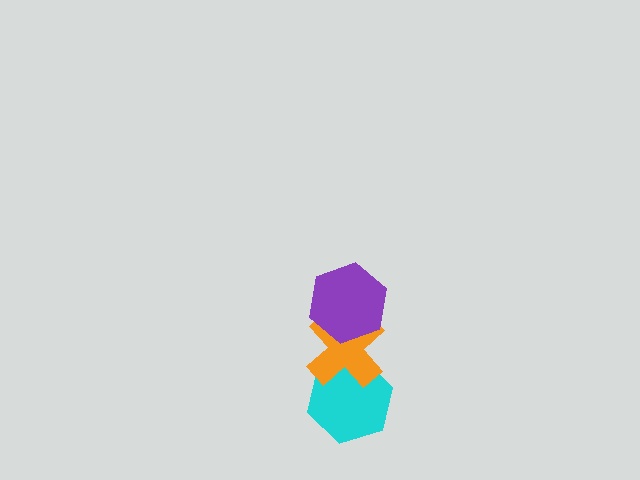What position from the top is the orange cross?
The orange cross is 2nd from the top.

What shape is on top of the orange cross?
The purple hexagon is on top of the orange cross.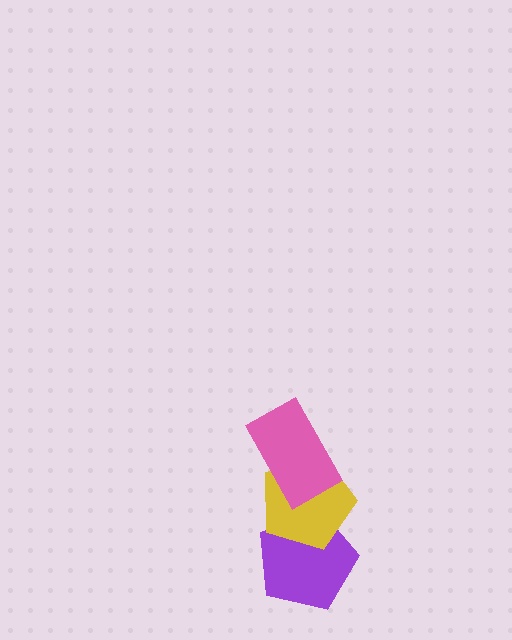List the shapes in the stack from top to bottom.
From top to bottom: the pink rectangle, the yellow pentagon, the purple pentagon.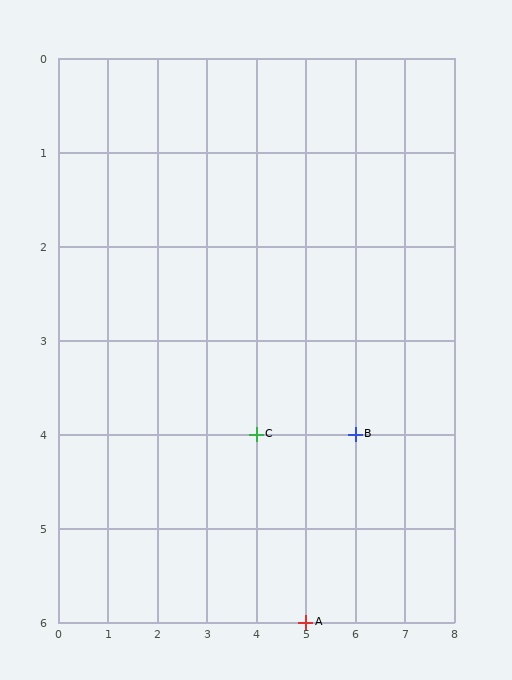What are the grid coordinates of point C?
Point C is at grid coordinates (4, 4).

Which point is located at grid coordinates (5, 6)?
Point A is at (5, 6).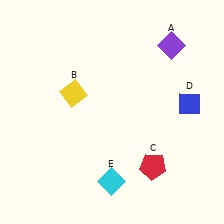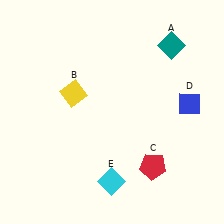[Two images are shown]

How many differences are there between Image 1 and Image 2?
There is 1 difference between the two images.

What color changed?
The diamond (A) changed from purple in Image 1 to teal in Image 2.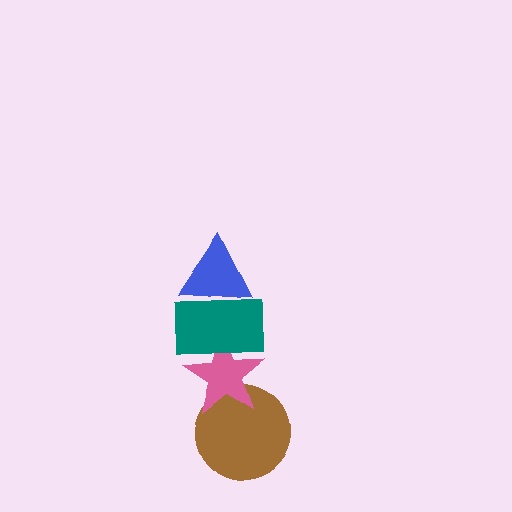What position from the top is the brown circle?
The brown circle is 4th from the top.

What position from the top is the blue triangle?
The blue triangle is 1st from the top.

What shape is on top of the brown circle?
The pink star is on top of the brown circle.